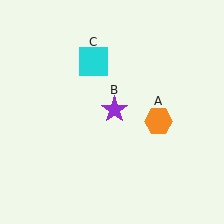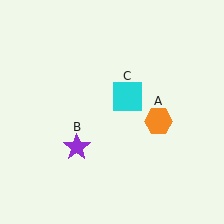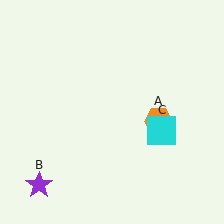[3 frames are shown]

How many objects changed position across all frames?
2 objects changed position: purple star (object B), cyan square (object C).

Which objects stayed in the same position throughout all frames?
Orange hexagon (object A) remained stationary.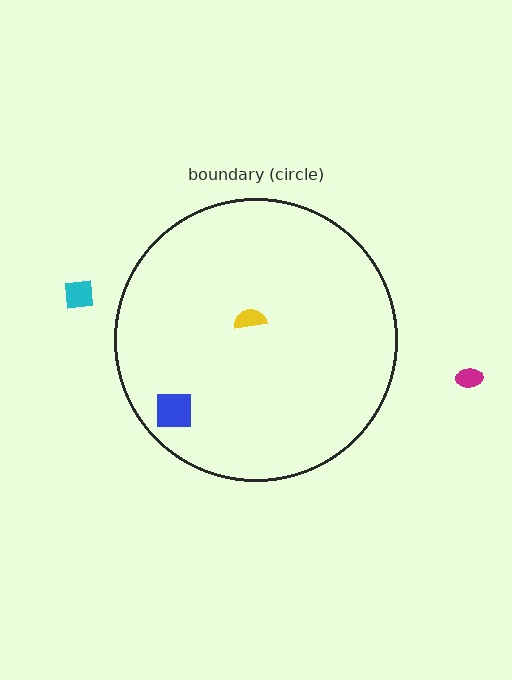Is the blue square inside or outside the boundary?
Inside.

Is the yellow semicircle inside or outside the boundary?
Inside.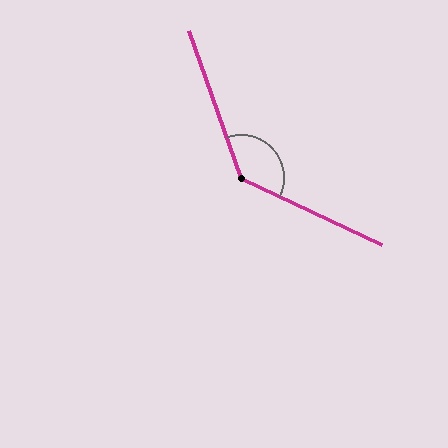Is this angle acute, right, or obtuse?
It is obtuse.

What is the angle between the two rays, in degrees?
Approximately 135 degrees.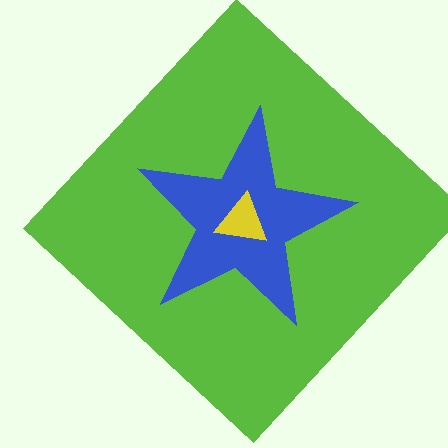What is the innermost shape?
The yellow triangle.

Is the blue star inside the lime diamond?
Yes.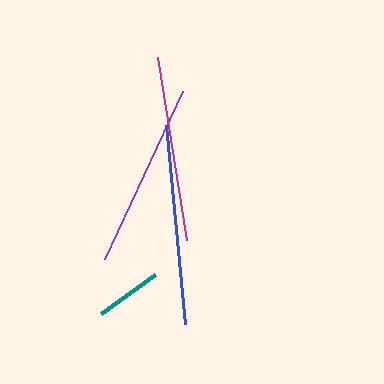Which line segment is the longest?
The blue line is the longest at approximately 200 pixels.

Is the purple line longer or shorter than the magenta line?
The purple line is longer than the magenta line.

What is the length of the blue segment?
The blue segment is approximately 200 pixels long.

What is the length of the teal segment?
The teal segment is approximately 67 pixels long.